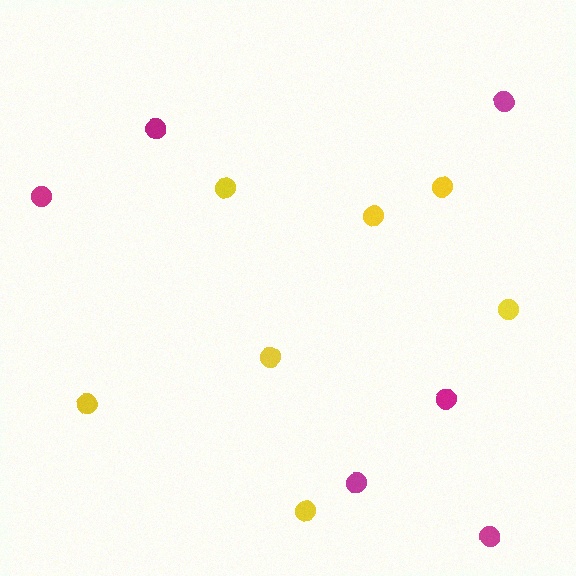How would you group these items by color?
There are 2 groups: one group of magenta circles (6) and one group of yellow circles (7).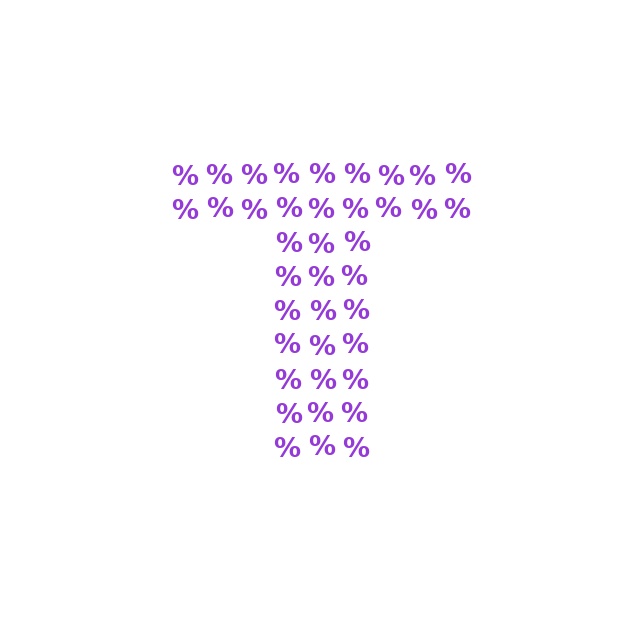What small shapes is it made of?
It is made of small percent signs.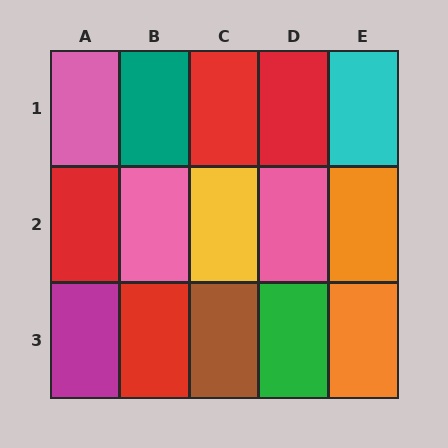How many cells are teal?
1 cell is teal.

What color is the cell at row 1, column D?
Red.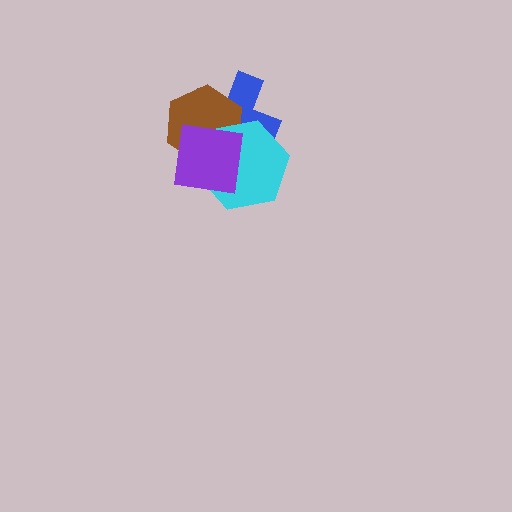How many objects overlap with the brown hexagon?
3 objects overlap with the brown hexagon.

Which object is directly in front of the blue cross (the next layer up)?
The brown hexagon is directly in front of the blue cross.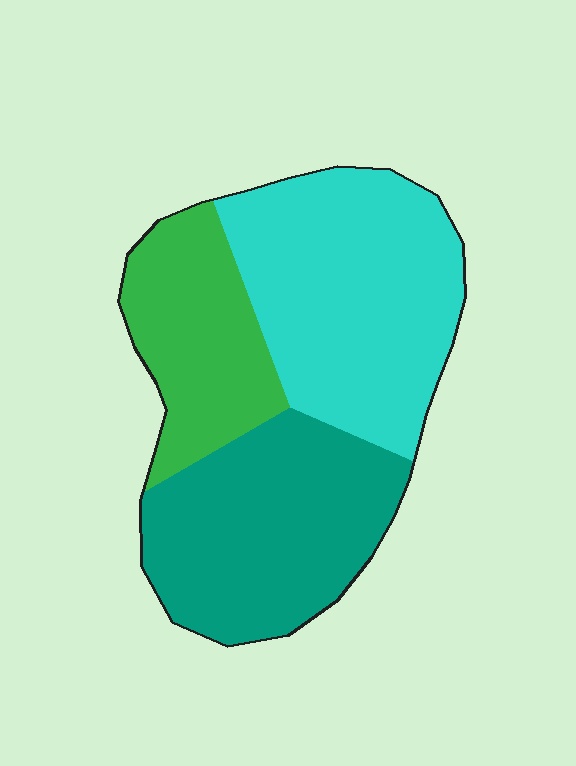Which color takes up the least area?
Green, at roughly 25%.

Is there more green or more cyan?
Cyan.